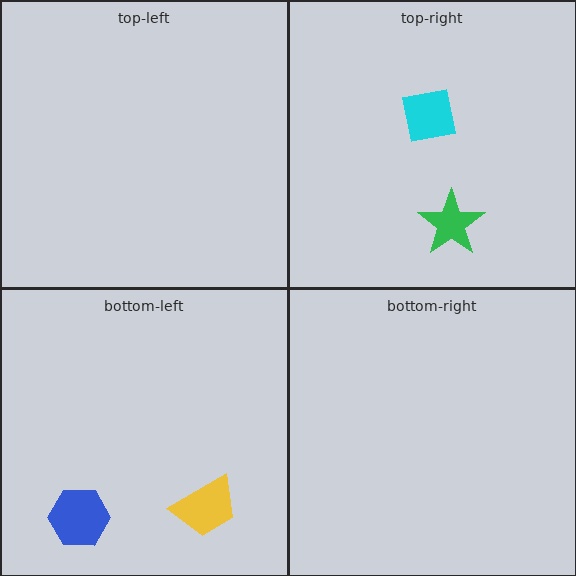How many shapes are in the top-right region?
2.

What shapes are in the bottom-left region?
The blue hexagon, the yellow trapezoid.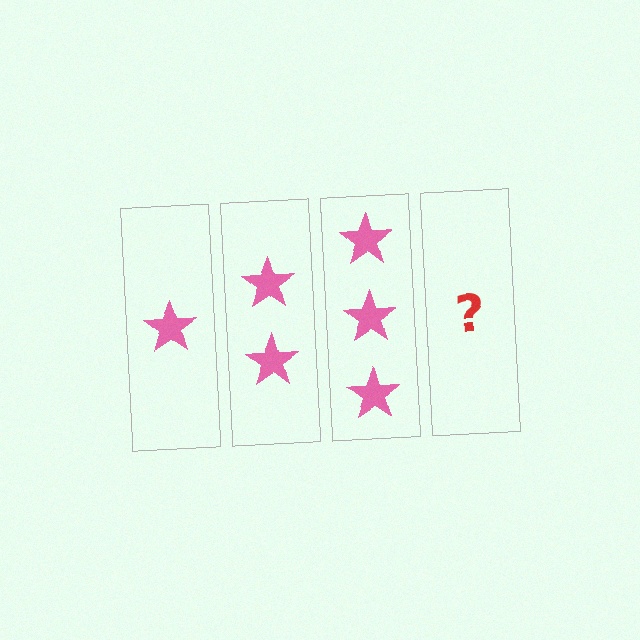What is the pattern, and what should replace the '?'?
The pattern is that each step adds one more star. The '?' should be 4 stars.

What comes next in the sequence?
The next element should be 4 stars.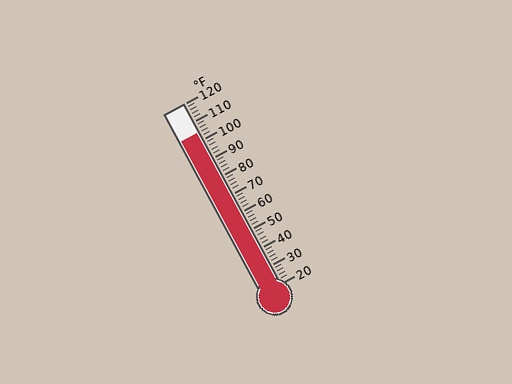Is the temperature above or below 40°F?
The temperature is above 40°F.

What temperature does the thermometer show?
The thermometer shows approximately 104°F.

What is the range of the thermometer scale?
The thermometer scale ranges from 20°F to 120°F.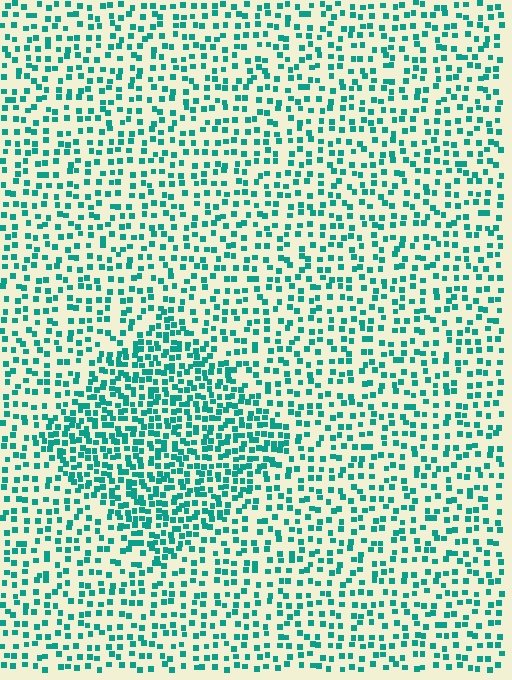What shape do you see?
I see a diamond.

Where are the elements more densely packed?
The elements are more densely packed inside the diamond boundary.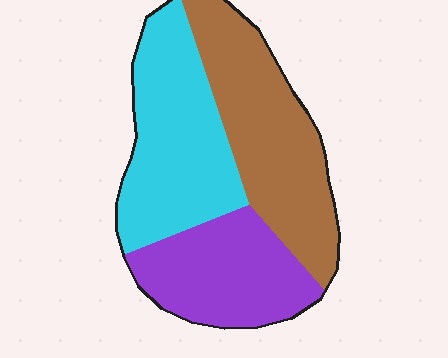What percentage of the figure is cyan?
Cyan takes up between a third and a half of the figure.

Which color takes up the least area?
Purple, at roughly 30%.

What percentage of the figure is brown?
Brown covers about 35% of the figure.